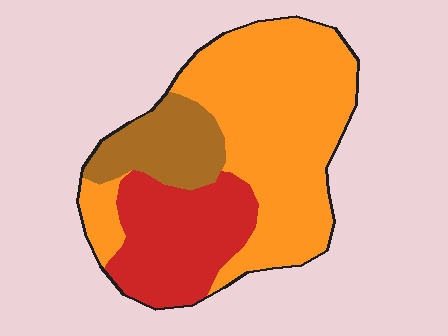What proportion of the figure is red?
Red takes up about one quarter (1/4) of the figure.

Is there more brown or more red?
Red.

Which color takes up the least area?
Brown, at roughly 15%.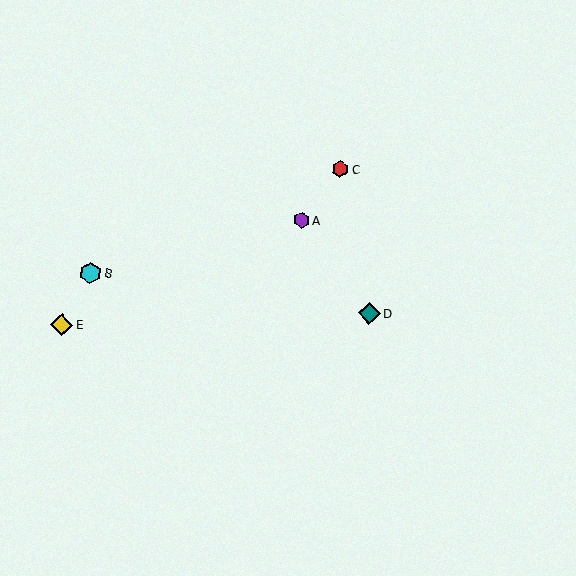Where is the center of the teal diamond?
The center of the teal diamond is at (369, 313).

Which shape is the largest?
The yellow diamond (labeled E) is the largest.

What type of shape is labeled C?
Shape C is a red hexagon.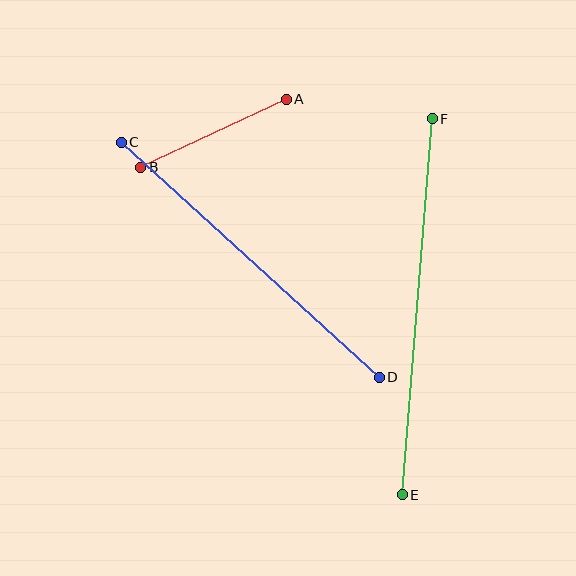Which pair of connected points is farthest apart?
Points E and F are farthest apart.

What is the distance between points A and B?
The distance is approximately 161 pixels.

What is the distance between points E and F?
The distance is approximately 378 pixels.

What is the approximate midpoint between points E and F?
The midpoint is at approximately (417, 307) pixels.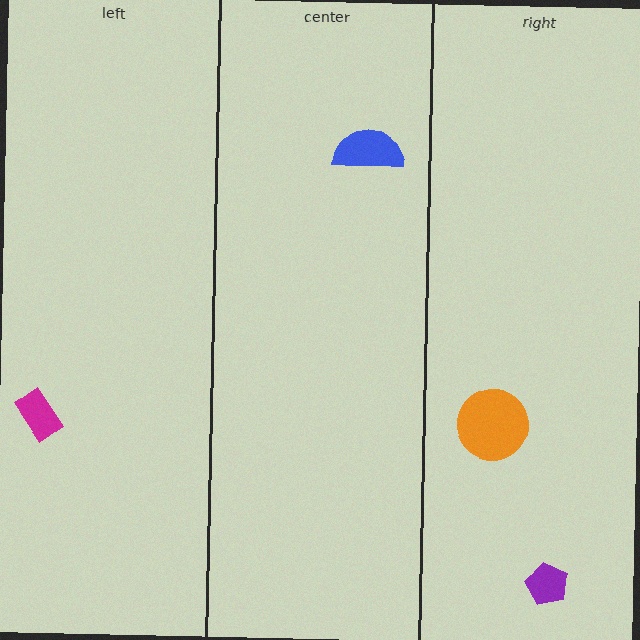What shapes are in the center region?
The blue semicircle.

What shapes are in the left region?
The magenta rectangle.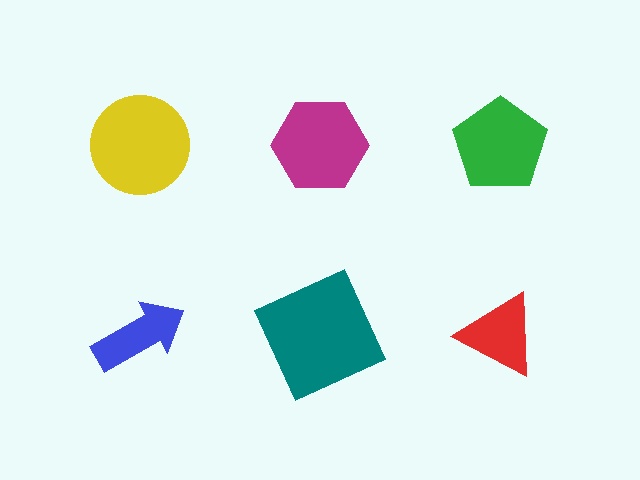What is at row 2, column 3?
A red triangle.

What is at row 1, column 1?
A yellow circle.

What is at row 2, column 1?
A blue arrow.